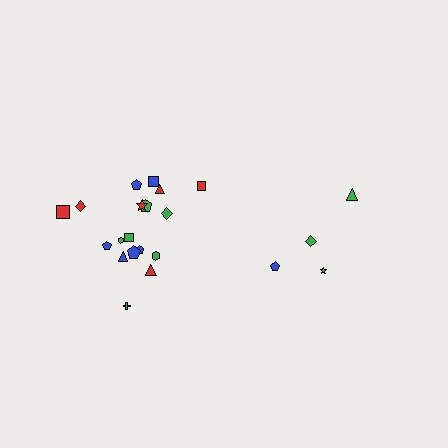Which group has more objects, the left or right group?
The left group.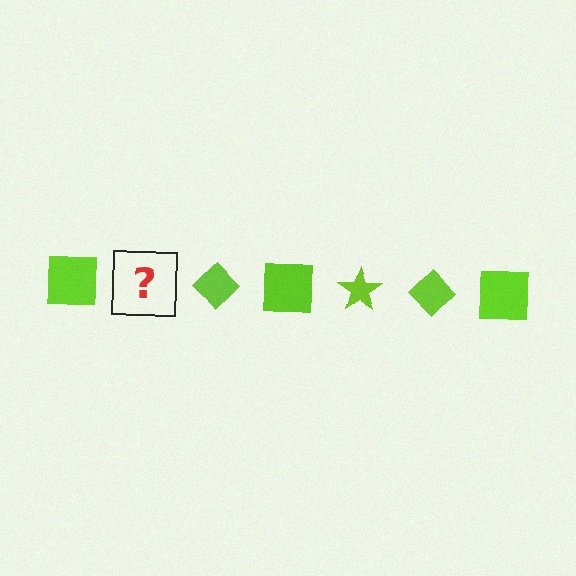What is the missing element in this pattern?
The missing element is a lime star.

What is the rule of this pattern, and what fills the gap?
The rule is that the pattern cycles through square, star, diamond shapes in lime. The gap should be filled with a lime star.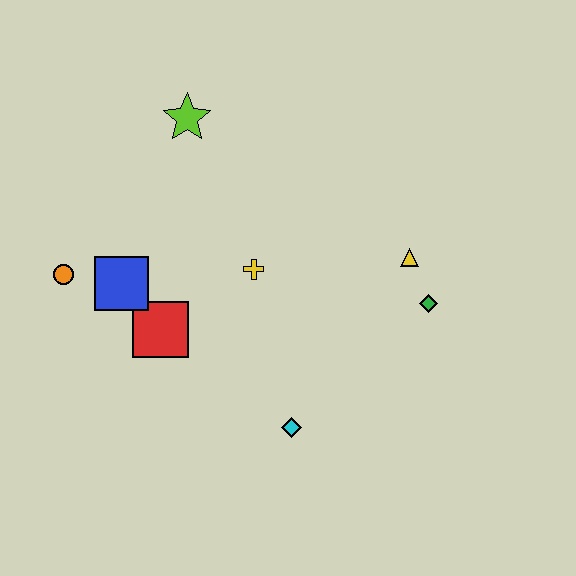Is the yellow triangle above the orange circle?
Yes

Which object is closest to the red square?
The blue square is closest to the red square.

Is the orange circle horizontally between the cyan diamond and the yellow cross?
No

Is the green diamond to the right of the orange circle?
Yes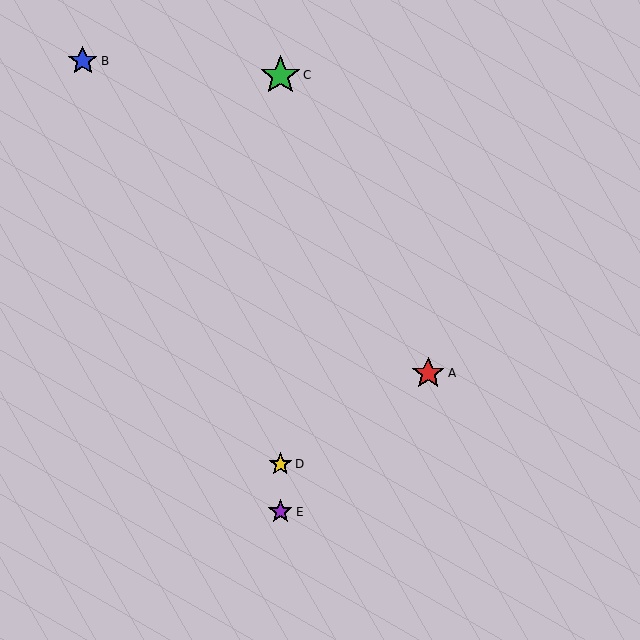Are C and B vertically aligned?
No, C is at x≈280 and B is at x≈83.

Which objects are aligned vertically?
Objects C, D, E are aligned vertically.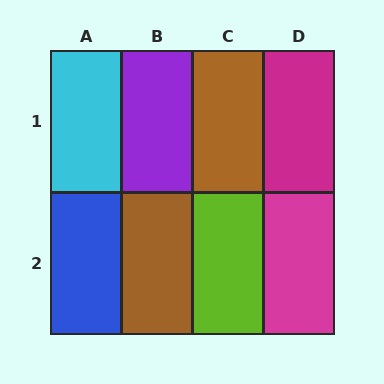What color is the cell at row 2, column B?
Brown.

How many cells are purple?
1 cell is purple.